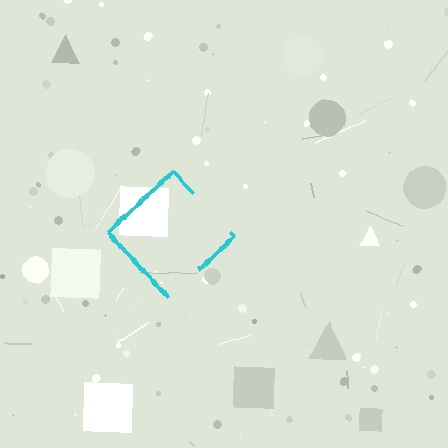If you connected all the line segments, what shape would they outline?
They would outline a diamond.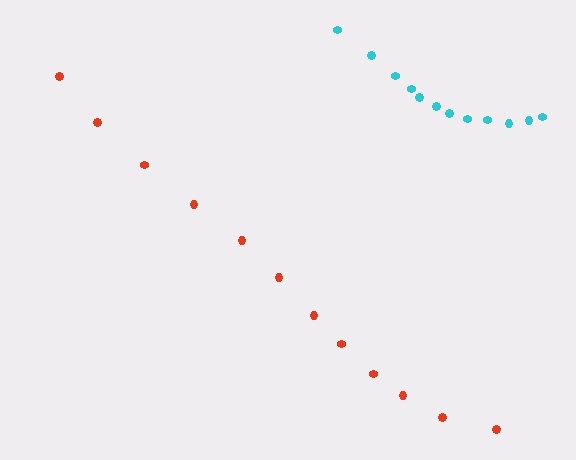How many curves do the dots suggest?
There are 2 distinct paths.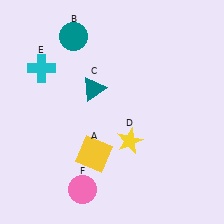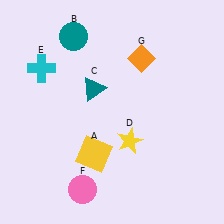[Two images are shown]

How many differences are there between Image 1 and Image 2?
There is 1 difference between the two images.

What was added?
An orange diamond (G) was added in Image 2.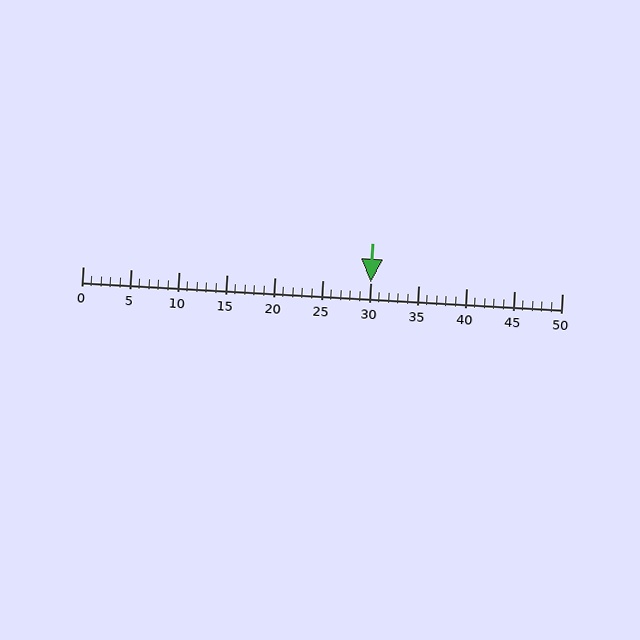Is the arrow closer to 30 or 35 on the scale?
The arrow is closer to 30.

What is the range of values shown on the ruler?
The ruler shows values from 0 to 50.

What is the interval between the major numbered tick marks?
The major tick marks are spaced 5 units apart.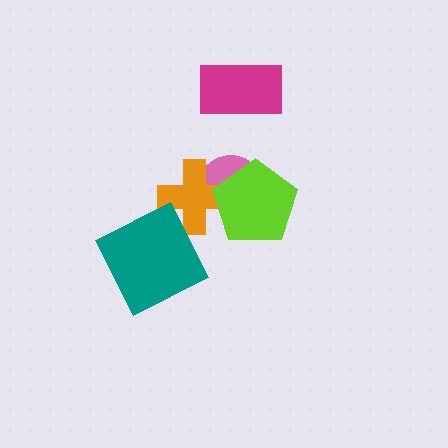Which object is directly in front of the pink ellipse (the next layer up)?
The orange cross is directly in front of the pink ellipse.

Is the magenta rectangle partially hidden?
No, no other shape covers it.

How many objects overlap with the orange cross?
2 objects overlap with the orange cross.